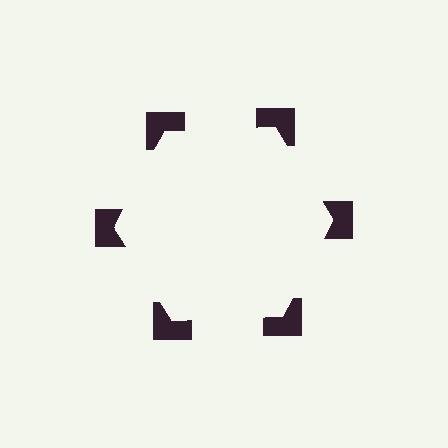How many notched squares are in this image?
There are 6 — one at each vertex of the illusory hexagon.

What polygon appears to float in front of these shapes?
An illusory hexagon — its edges are inferred from the aligned wedge cuts in the notched squares, not physically drawn.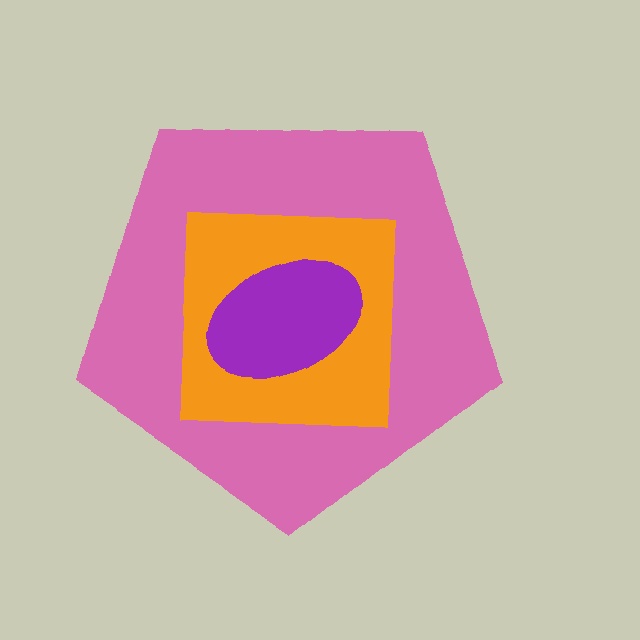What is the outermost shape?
The pink pentagon.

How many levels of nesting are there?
3.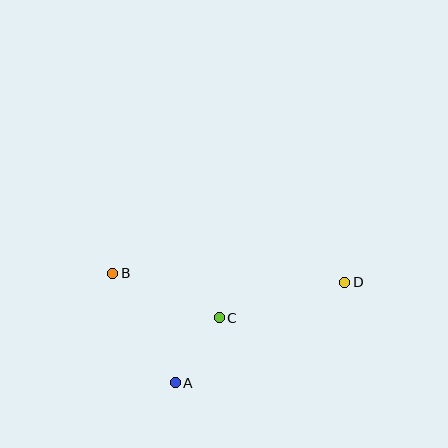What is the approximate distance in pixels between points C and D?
The distance between C and D is approximately 130 pixels.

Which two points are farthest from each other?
Points B and D are farthest from each other.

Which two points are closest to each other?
Points A and C are closest to each other.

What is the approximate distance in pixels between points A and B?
The distance between A and B is approximately 126 pixels.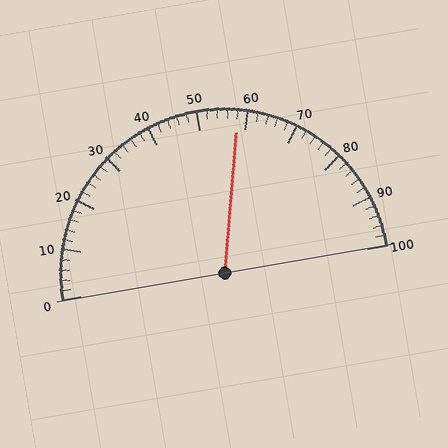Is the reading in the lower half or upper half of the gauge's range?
The reading is in the upper half of the range (0 to 100).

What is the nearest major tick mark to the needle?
The nearest major tick mark is 60.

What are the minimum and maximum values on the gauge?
The gauge ranges from 0 to 100.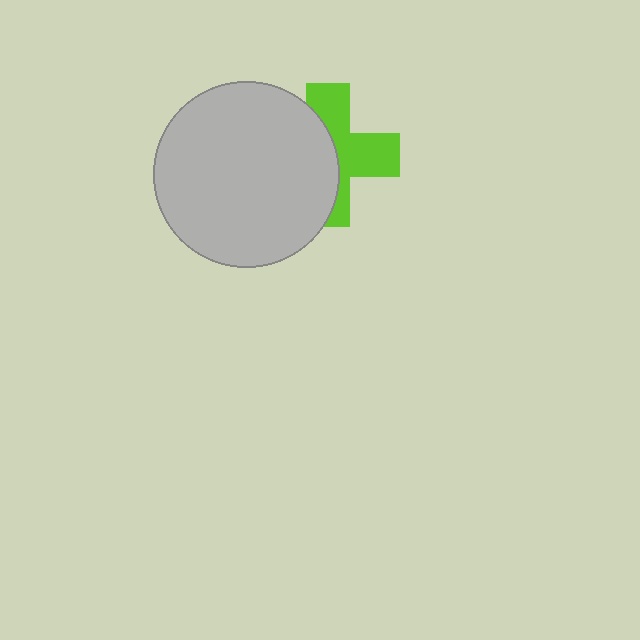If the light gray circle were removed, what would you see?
You would see the complete lime cross.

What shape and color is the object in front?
The object in front is a light gray circle.